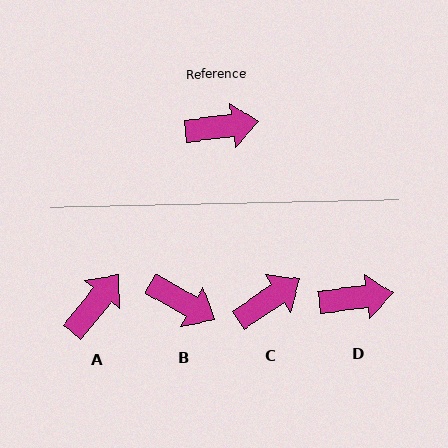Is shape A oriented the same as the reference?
No, it is off by about 45 degrees.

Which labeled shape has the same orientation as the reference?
D.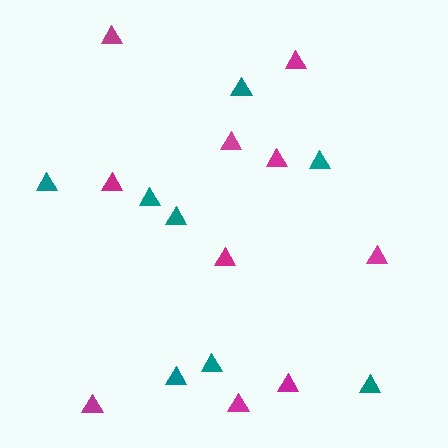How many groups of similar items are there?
There are 2 groups: one group of magenta triangles (10) and one group of teal triangles (8).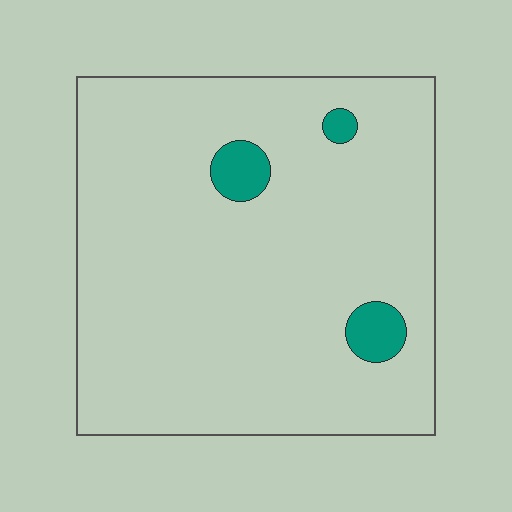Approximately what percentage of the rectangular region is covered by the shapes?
Approximately 5%.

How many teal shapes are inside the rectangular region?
3.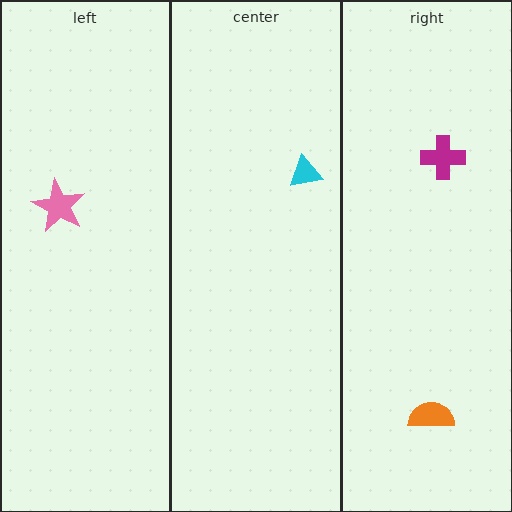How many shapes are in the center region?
1.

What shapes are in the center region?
The cyan triangle.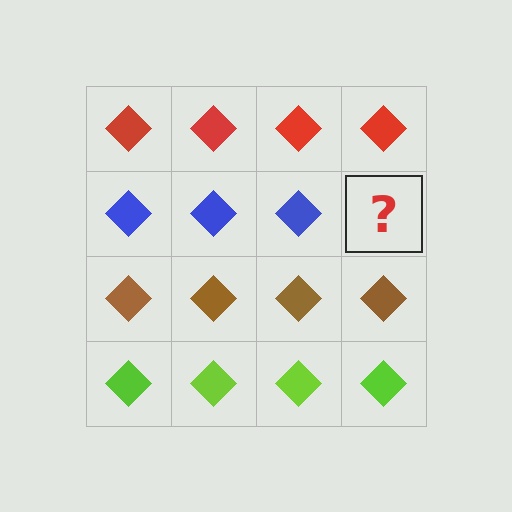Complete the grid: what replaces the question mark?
The question mark should be replaced with a blue diamond.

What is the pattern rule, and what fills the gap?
The rule is that each row has a consistent color. The gap should be filled with a blue diamond.